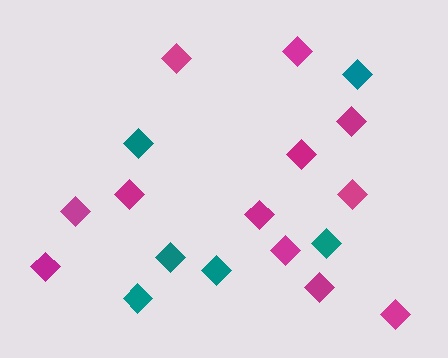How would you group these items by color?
There are 2 groups: one group of teal diamonds (6) and one group of magenta diamonds (12).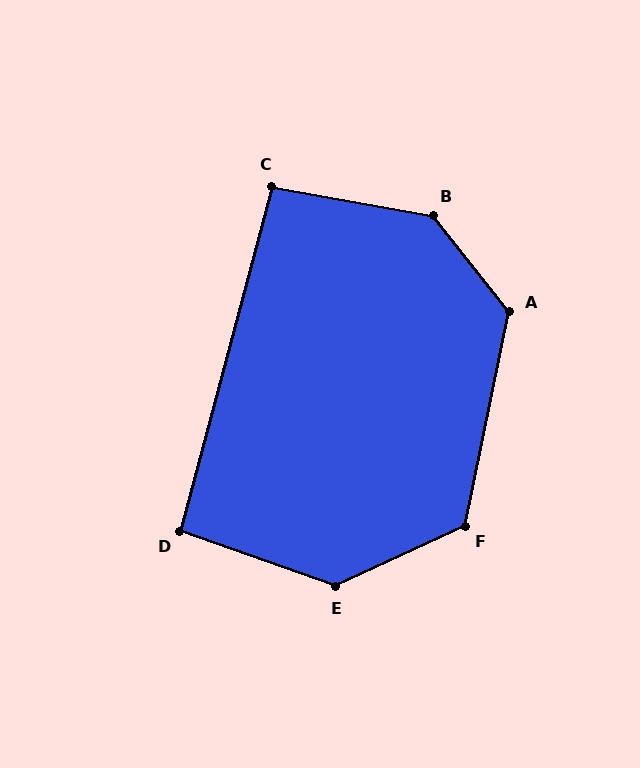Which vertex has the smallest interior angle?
D, at approximately 95 degrees.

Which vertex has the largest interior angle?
B, at approximately 139 degrees.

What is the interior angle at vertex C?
Approximately 95 degrees (approximately right).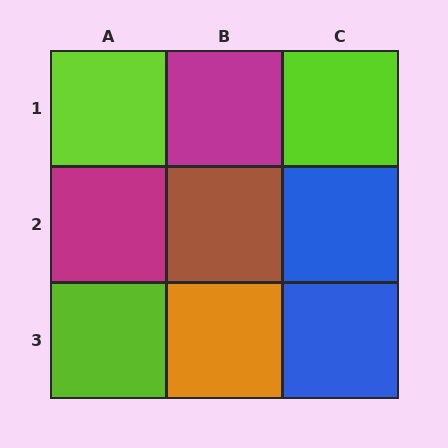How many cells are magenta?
2 cells are magenta.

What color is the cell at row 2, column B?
Brown.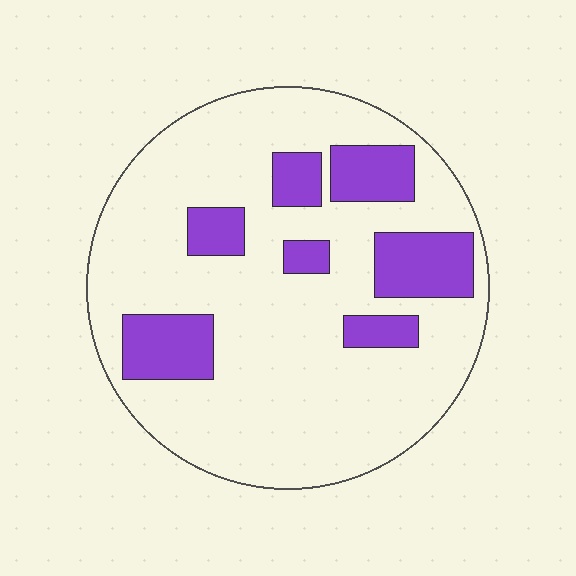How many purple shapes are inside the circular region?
7.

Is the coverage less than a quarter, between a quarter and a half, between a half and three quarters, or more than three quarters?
Less than a quarter.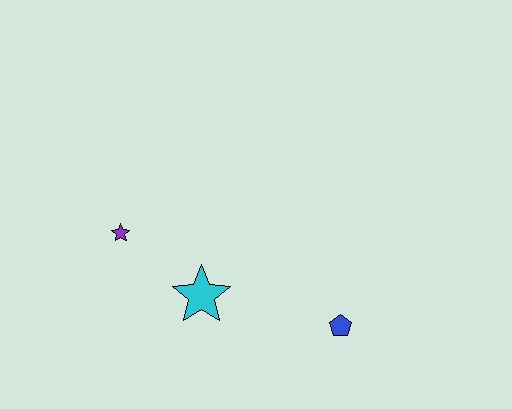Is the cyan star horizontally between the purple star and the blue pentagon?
Yes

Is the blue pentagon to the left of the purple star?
No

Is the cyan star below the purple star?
Yes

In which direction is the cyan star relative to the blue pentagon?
The cyan star is to the left of the blue pentagon.